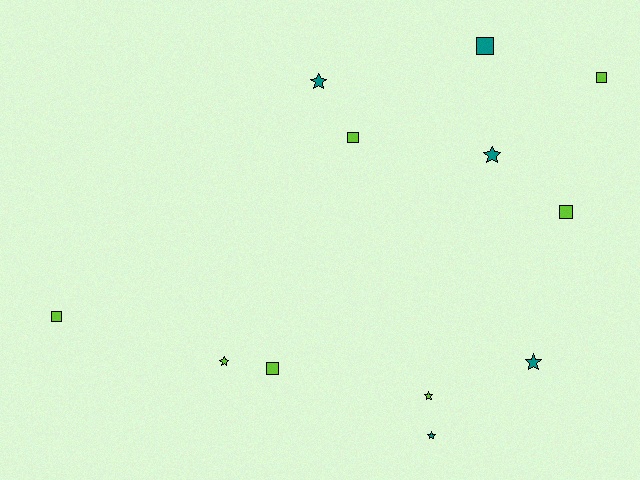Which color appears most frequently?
Lime, with 7 objects.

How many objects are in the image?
There are 12 objects.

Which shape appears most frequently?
Star, with 6 objects.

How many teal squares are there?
There is 1 teal square.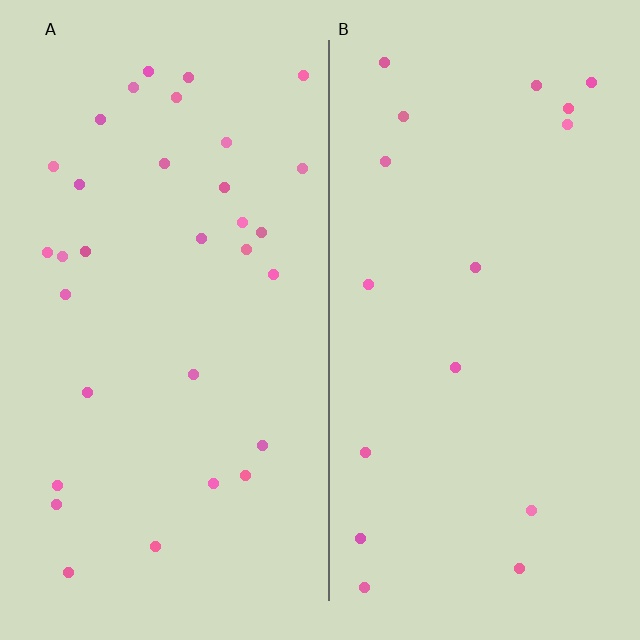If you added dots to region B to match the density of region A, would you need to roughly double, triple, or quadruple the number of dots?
Approximately double.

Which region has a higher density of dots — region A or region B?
A (the left).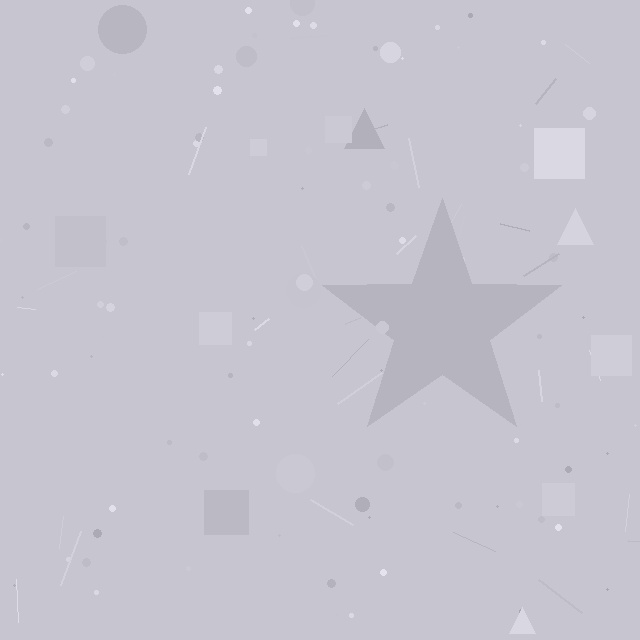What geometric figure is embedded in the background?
A star is embedded in the background.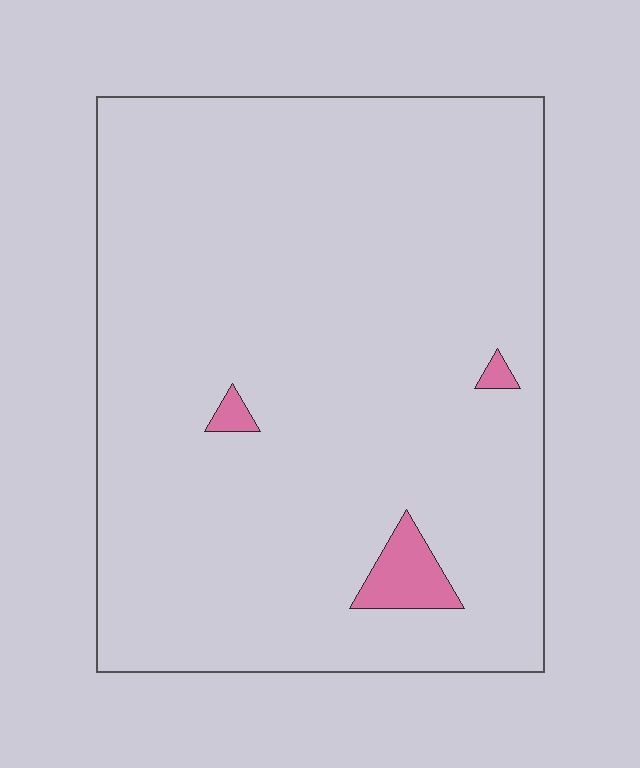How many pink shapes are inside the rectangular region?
3.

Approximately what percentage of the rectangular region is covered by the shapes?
Approximately 5%.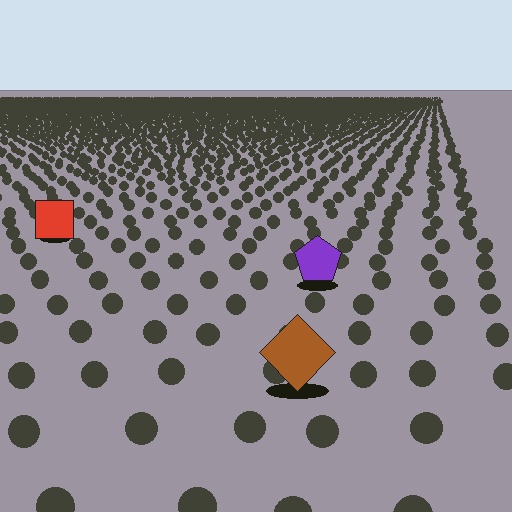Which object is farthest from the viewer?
The red square is farthest from the viewer. It appears smaller and the ground texture around it is denser.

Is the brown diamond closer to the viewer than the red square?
Yes. The brown diamond is closer — you can tell from the texture gradient: the ground texture is coarser near it.